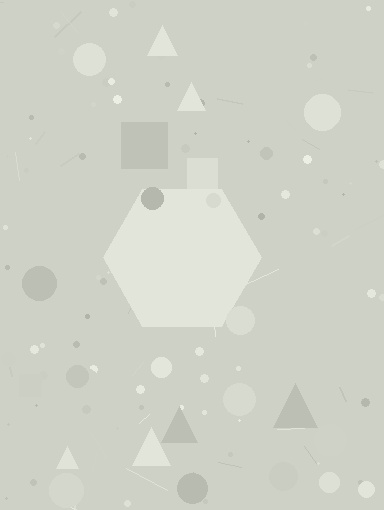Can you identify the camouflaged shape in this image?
The camouflaged shape is a hexagon.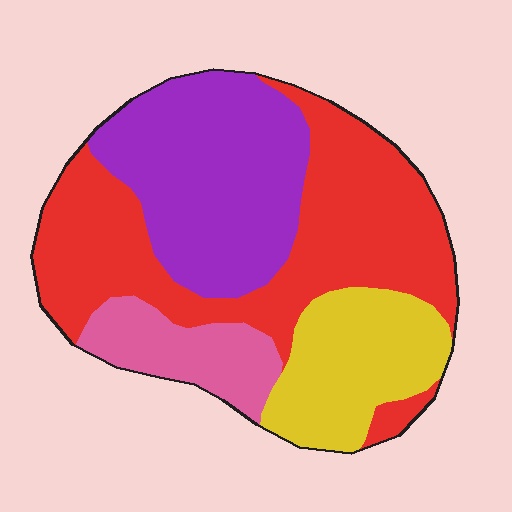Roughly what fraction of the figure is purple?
Purple takes up about one third (1/3) of the figure.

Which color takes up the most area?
Red, at roughly 40%.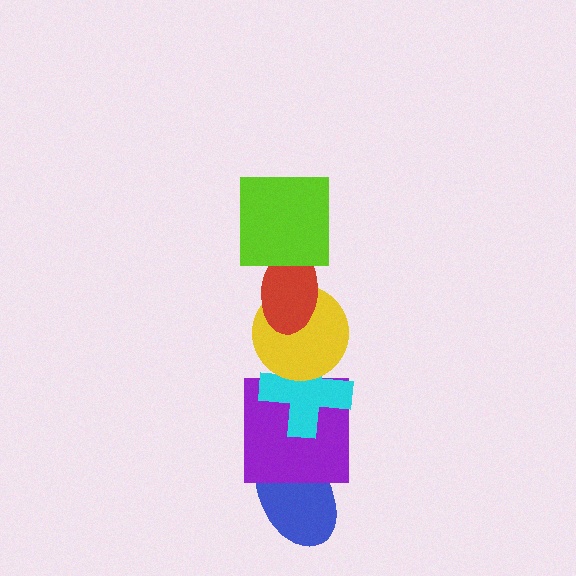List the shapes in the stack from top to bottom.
From top to bottom: the lime square, the red ellipse, the yellow circle, the cyan cross, the purple square, the blue ellipse.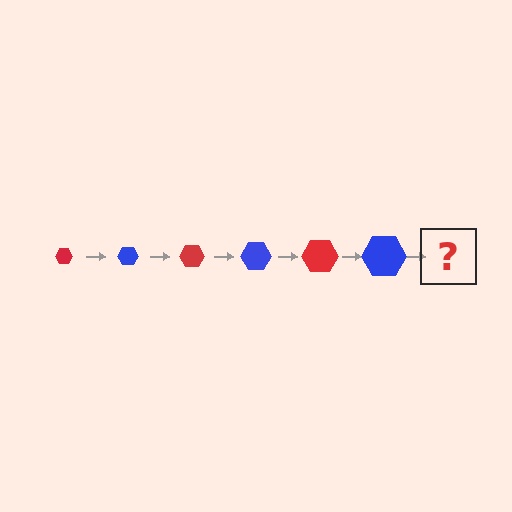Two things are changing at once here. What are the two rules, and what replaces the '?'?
The two rules are that the hexagon grows larger each step and the color cycles through red and blue. The '?' should be a red hexagon, larger than the previous one.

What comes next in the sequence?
The next element should be a red hexagon, larger than the previous one.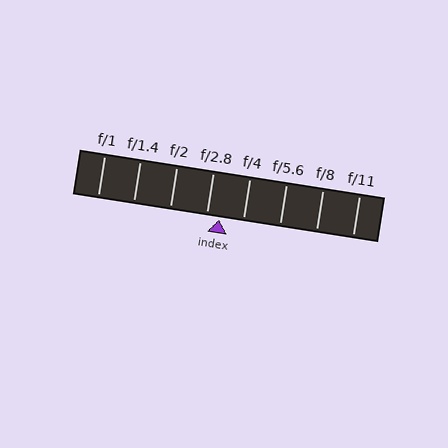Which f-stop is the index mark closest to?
The index mark is closest to f/2.8.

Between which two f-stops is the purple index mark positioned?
The index mark is between f/2.8 and f/4.